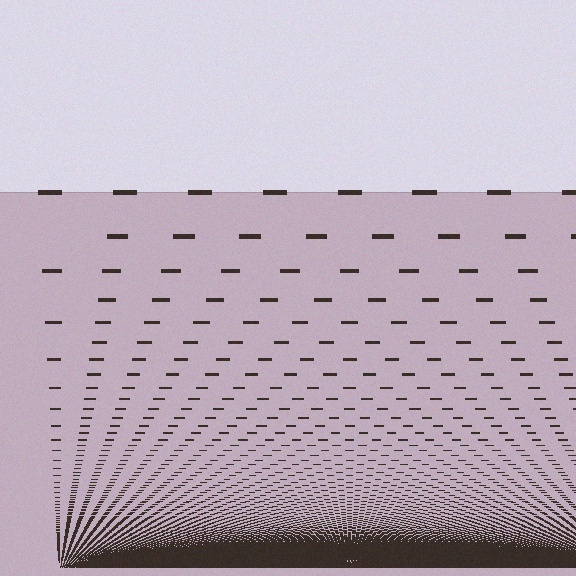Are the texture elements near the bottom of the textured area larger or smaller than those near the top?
Smaller. The gradient is inverted — elements near the bottom are smaller and denser.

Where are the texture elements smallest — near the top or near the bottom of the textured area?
Near the bottom.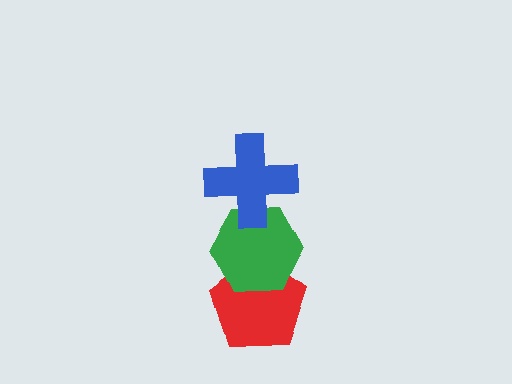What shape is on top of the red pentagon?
The green hexagon is on top of the red pentagon.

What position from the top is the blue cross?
The blue cross is 1st from the top.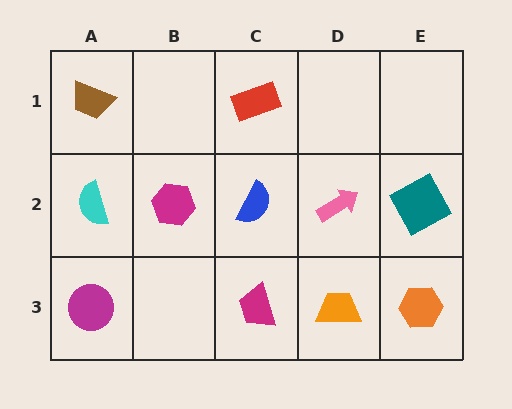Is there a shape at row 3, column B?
No, that cell is empty.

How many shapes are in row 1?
2 shapes.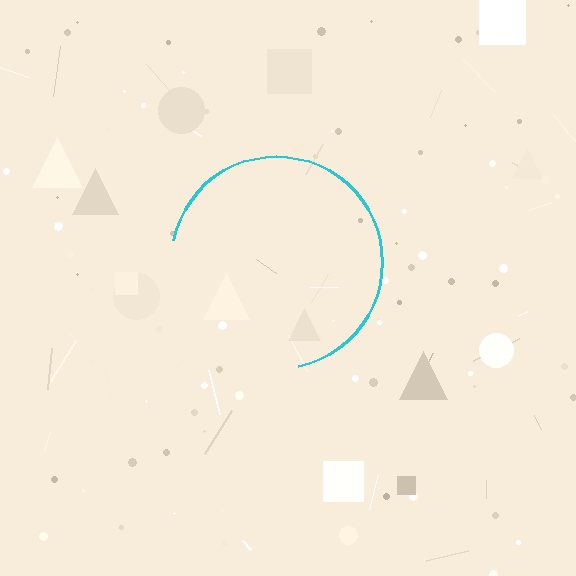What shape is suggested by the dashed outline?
The dashed outline suggests a circle.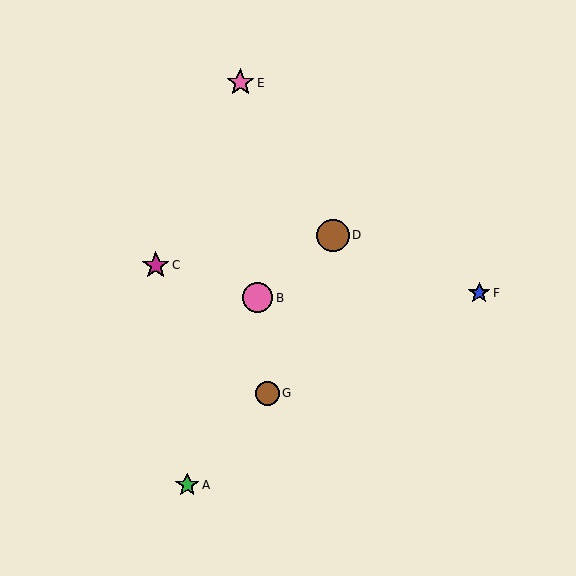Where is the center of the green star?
The center of the green star is at (187, 485).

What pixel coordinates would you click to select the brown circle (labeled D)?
Click at (333, 235) to select the brown circle D.